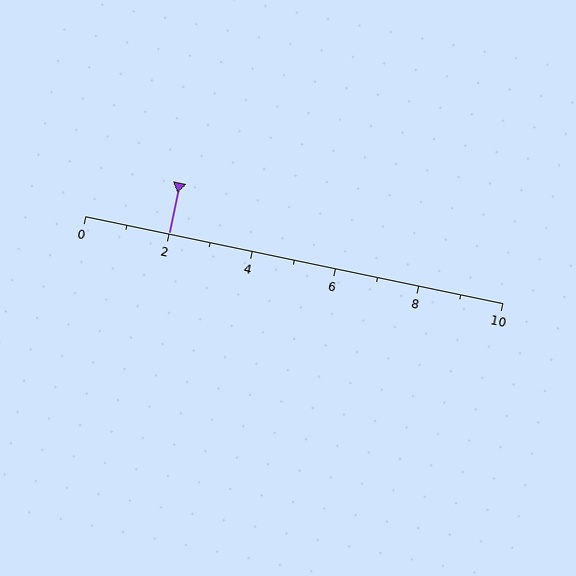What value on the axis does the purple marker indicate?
The marker indicates approximately 2.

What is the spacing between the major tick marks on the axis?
The major ticks are spaced 2 apart.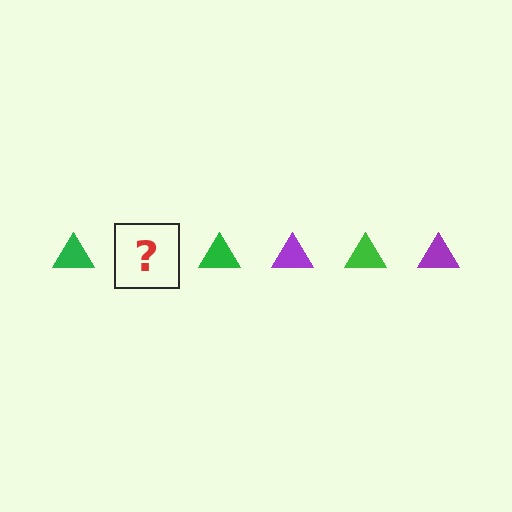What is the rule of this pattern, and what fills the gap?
The rule is that the pattern cycles through green, purple triangles. The gap should be filled with a purple triangle.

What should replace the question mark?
The question mark should be replaced with a purple triangle.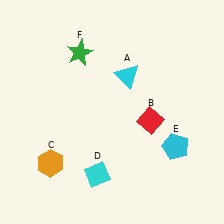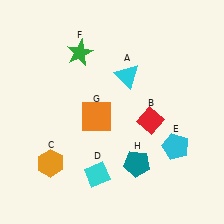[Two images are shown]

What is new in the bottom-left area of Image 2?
An orange square (G) was added in the bottom-left area of Image 2.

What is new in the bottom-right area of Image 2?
A teal pentagon (H) was added in the bottom-right area of Image 2.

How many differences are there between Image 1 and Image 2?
There are 2 differences between the two images.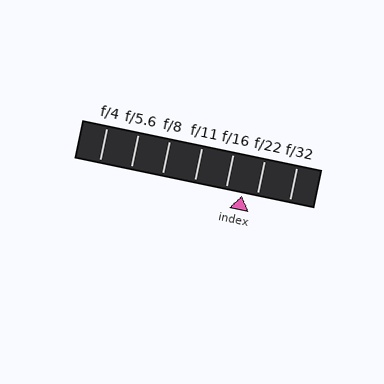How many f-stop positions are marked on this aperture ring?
There are 7 f-stop positions marked.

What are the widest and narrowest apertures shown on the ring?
The widest aperture shown is f/4 and the narrowest is f/32.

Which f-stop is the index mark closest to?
The index mark is closest to f/22.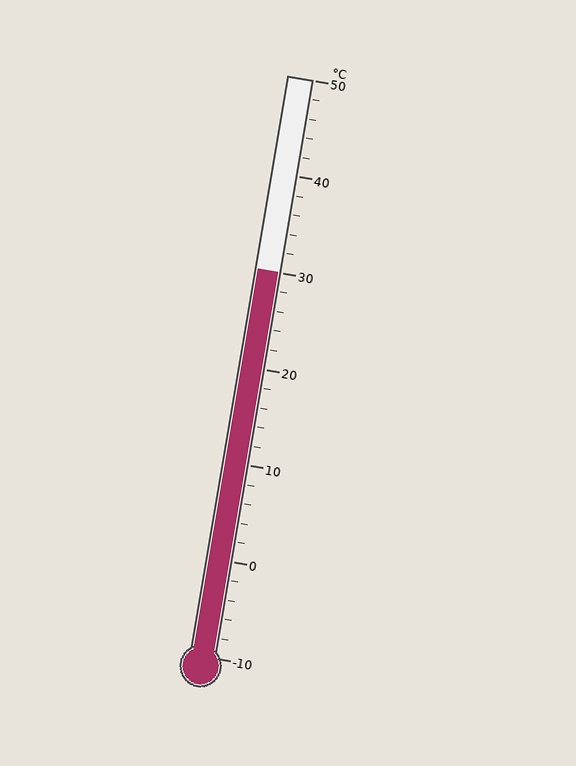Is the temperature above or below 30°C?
The temperature is at 30°C.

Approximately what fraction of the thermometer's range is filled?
The thermometer is filled to approximately 65% of its range.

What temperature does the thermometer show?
The thermometer shows approximately 30°C.